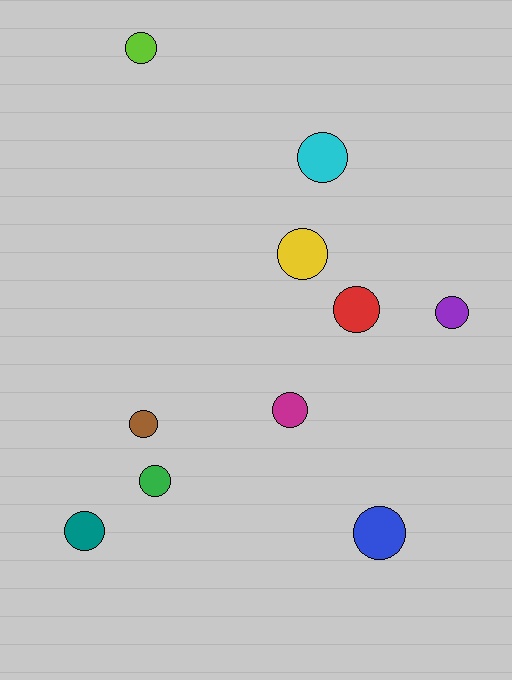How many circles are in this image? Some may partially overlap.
There are 10 circles.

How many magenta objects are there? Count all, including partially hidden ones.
There is 1 magenta object.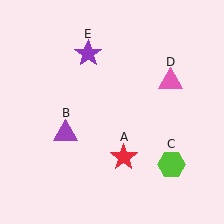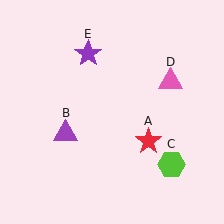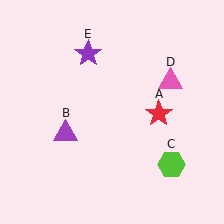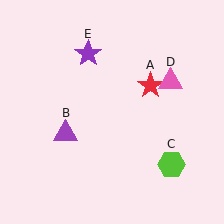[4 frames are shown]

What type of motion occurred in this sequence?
The red star (object A) rotated counterclockwise around the center of the scene.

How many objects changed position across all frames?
1 object changed position: red star (object A).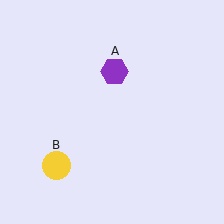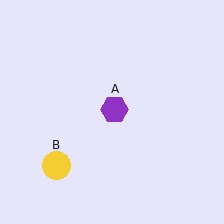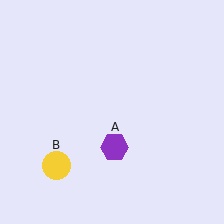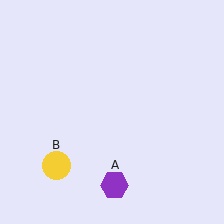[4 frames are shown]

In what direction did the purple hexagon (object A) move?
The purple hexagon (object A) moved down.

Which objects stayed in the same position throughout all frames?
Yellow circle (object B) remained stationary.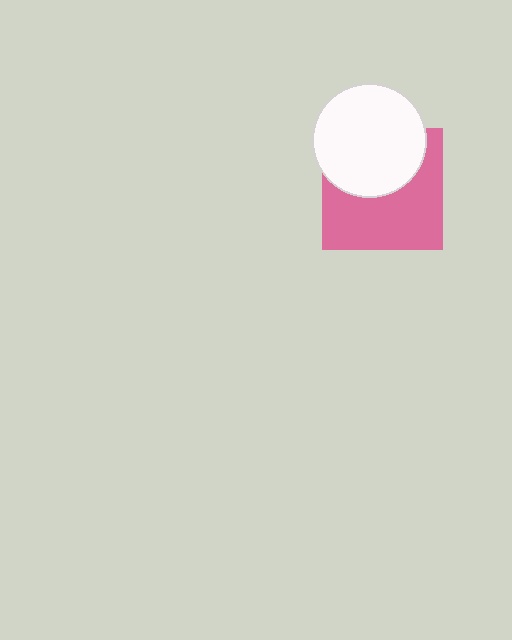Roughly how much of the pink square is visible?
About half of it is visible (roughly 57%).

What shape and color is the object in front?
The object in front is a white circle.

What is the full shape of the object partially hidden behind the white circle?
The partially hidden object is a pink square.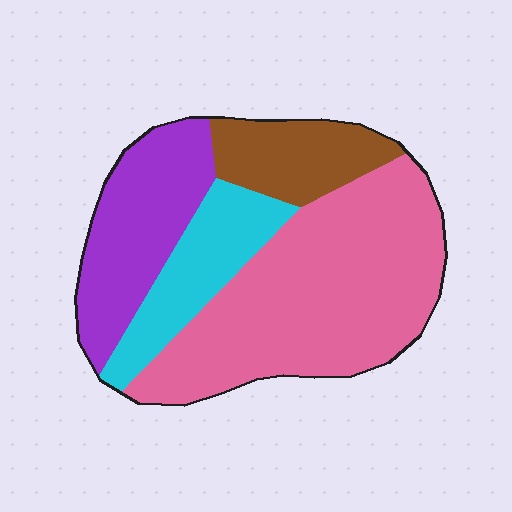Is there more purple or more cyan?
Purple.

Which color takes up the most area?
Pink, at roughly 50%.